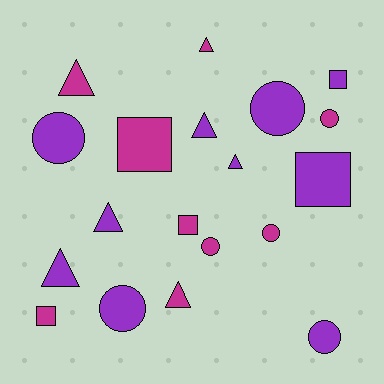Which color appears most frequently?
Purple, with 10 objects.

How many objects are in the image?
There are 19 objects.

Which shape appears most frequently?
Triangle, with 7 objects.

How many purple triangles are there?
There are 4 purple triangles.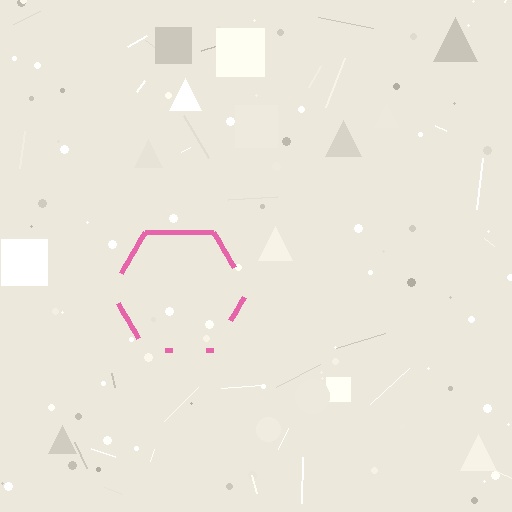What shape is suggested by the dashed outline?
The dashed outline suggests a hexagon.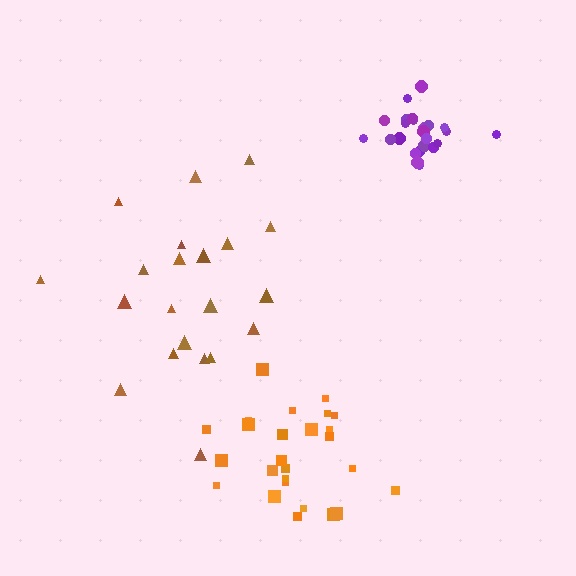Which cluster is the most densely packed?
Purple.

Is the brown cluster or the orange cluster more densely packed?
Orange.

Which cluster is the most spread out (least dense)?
Brown.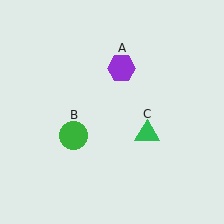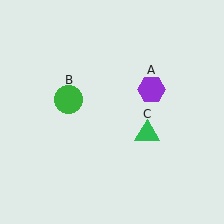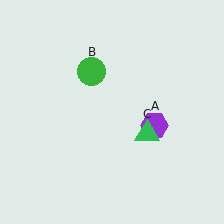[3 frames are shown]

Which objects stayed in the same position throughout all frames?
Green triangle (object C) remained stationary.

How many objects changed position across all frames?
2 objects changed position: purple hexagon (object A), green circle (object B).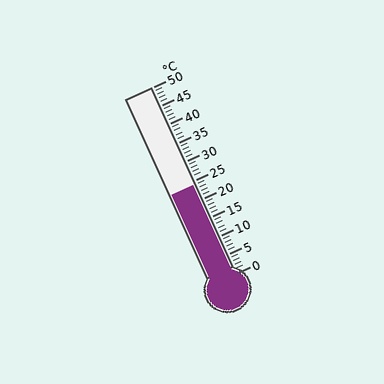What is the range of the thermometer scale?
The thermometer scale ranges from 0°C to 50°C.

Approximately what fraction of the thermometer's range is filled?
The thermometer is filled to approximately 50% of its range.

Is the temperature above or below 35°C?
The temperature is below 35°C.